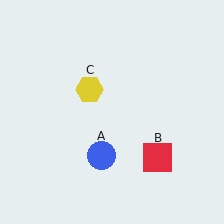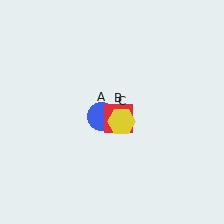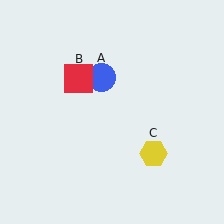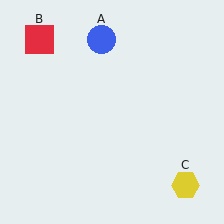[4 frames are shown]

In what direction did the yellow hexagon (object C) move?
The yellow hexagon (object C) moved down and to the right.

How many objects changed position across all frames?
3 objects changed position: blue circle (object A), red square (object B), yellow hexagon (object C).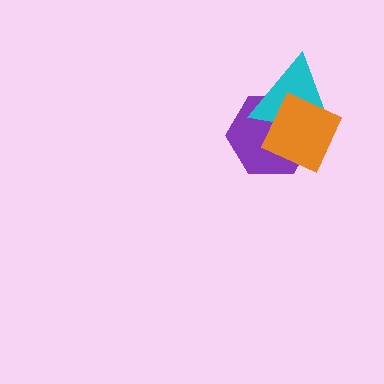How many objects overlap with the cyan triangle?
2 objects overlap with the cyan triangle.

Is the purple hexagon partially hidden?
Yes, it is partially covered by another shape.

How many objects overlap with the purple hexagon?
2 objects overlap with the purple hexagon.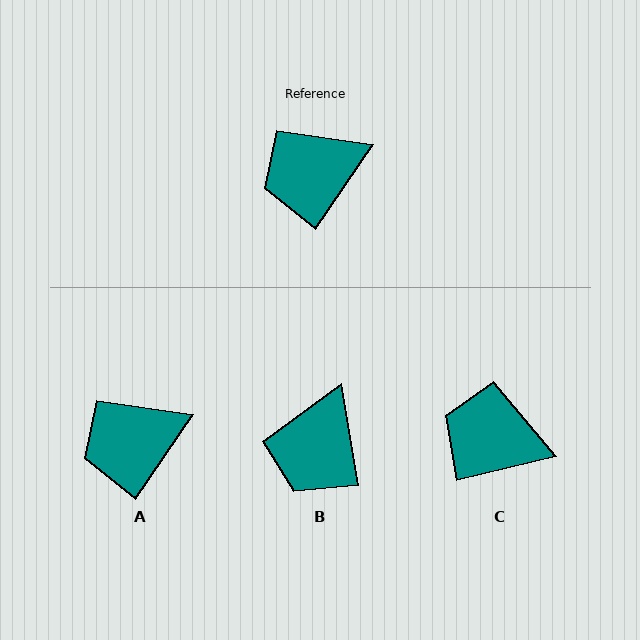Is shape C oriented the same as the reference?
No, it is off by about 42 degrees.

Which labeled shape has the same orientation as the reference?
A.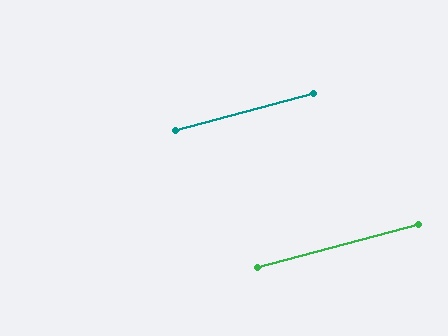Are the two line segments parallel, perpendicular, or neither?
Parallel — their directions differ by only 0.2°.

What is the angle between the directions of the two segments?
Approximately 0 degrees.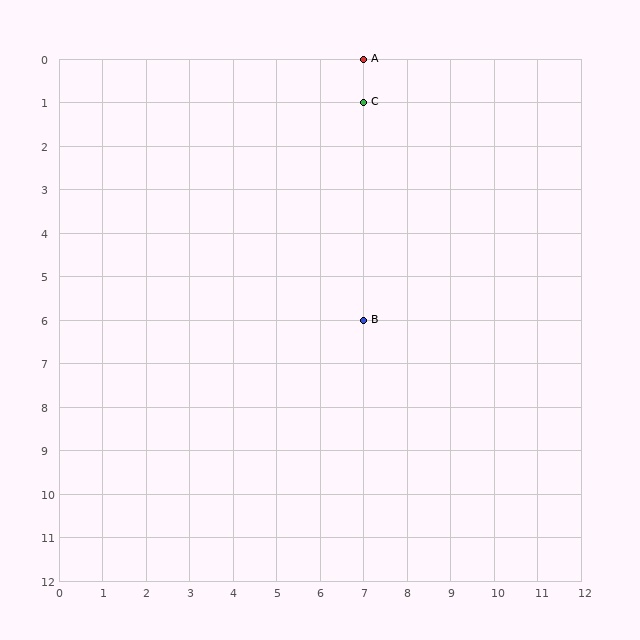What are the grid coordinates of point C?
Point C is at grid coordinates (7, 1).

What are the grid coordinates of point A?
Point A is at grid coordinates (7, 0).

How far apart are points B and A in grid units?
Points B and A are 6 rows apart.